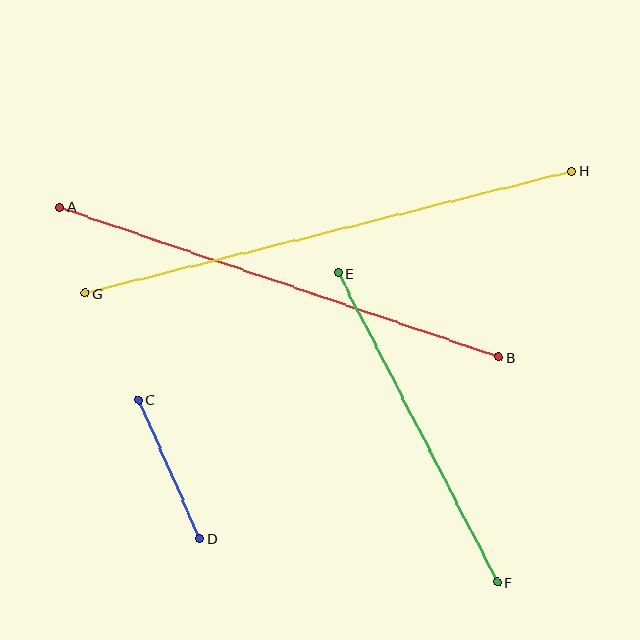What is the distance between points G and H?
The distance is approximately 502 pixels.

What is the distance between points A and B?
The distance is approximately 464 pixels.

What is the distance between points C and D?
The distance is approximately 151 pixels.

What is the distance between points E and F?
The distance is approximately 347 pixels.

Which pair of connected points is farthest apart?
Points G and H are farthest apart.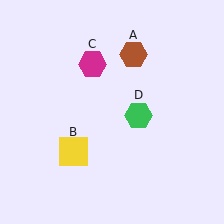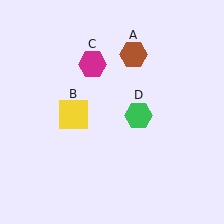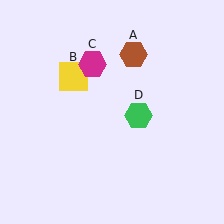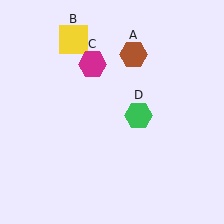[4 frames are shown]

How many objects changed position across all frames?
1 object changed position: yellow square (object B).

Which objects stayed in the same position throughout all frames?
Brown hexagon (object A) and magenta hexagon (object C) and green hexagon (object D) remained stationary.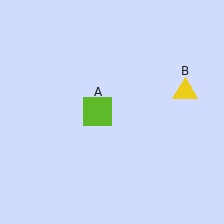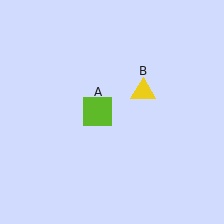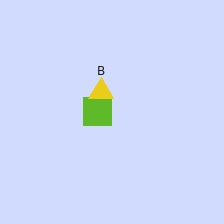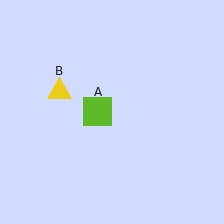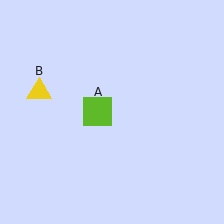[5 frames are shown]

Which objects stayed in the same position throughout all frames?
Lime square (object A) remained stationary.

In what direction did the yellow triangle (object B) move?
The yellow triangle (object B) moved left.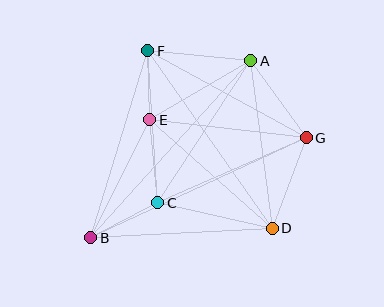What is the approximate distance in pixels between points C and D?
The distance between C and D is approximately 117 pixels.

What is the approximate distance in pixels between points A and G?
The distance between A and G is approximately 95 pixels.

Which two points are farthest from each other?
Points A and B are farthest from each other.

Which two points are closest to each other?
Points E and F are closest to each other.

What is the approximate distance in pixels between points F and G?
The distance between F and G is approximately 181 pixels.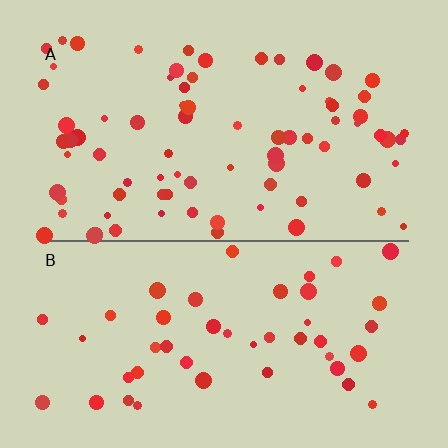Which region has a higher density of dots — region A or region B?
A (the top).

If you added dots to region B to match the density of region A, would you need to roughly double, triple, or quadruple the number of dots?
Approximately double.